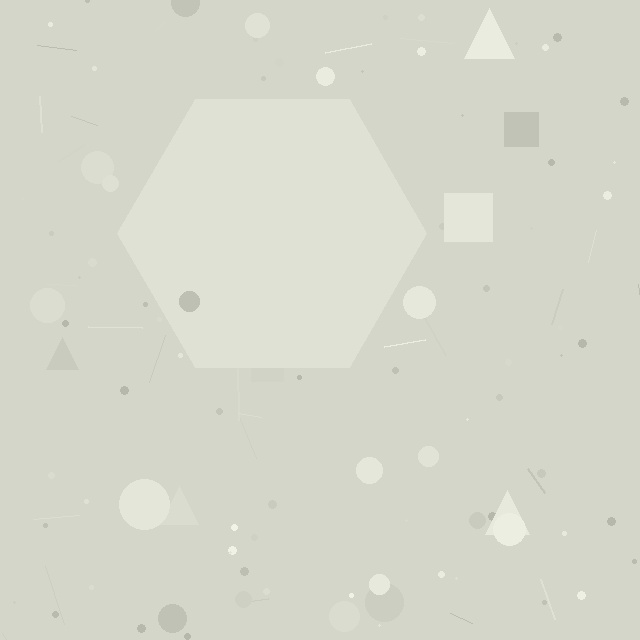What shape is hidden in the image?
A hexagon is hidden in the image.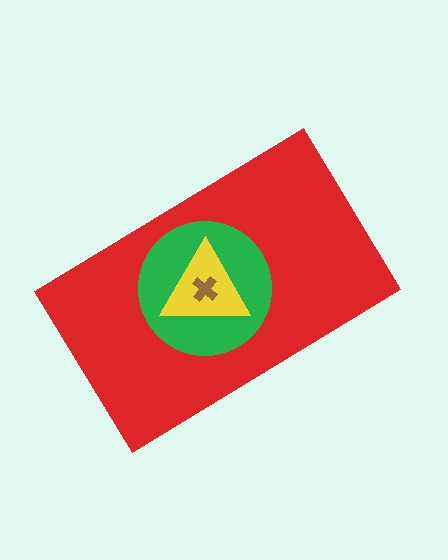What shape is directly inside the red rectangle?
The green circle.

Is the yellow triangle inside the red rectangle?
Yes.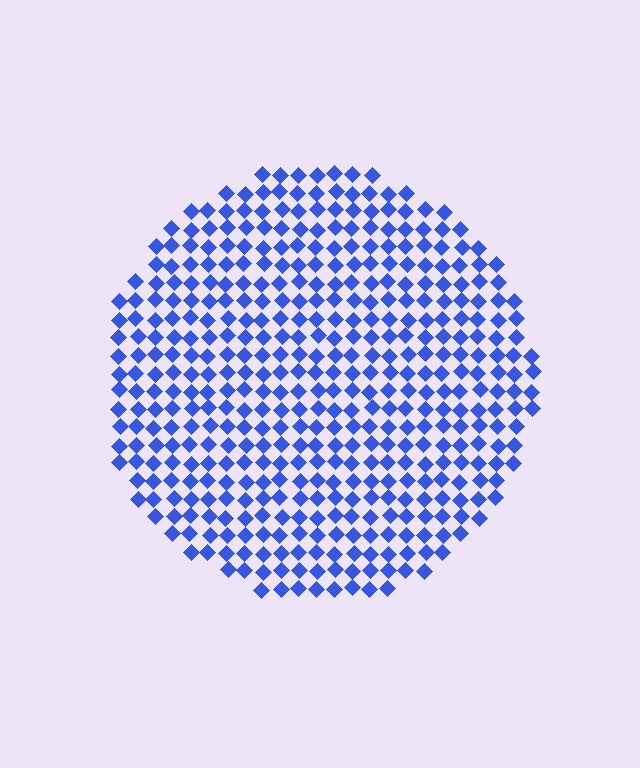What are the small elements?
The small elements are diamonds.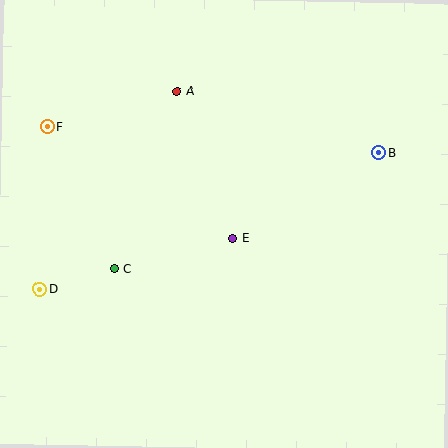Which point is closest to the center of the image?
Point E at (232, 239) is closest to the center.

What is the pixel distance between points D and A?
The distance between D and A is 240 pixels.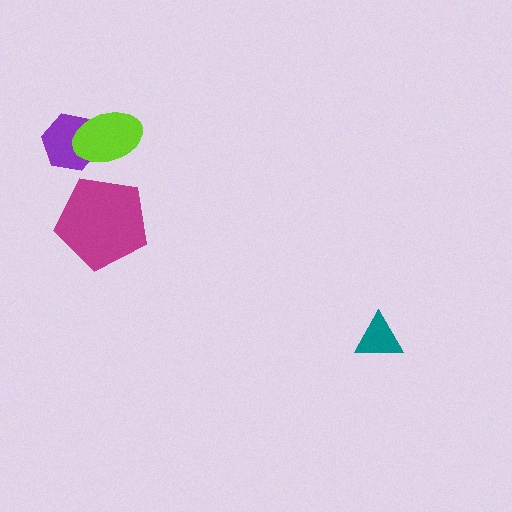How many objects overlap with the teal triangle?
0 objects overlap with the teal triangle.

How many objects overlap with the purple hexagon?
1 object overlaps with the purple hexagon.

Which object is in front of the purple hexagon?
The lime ellipse is in front of the purple hexagon.